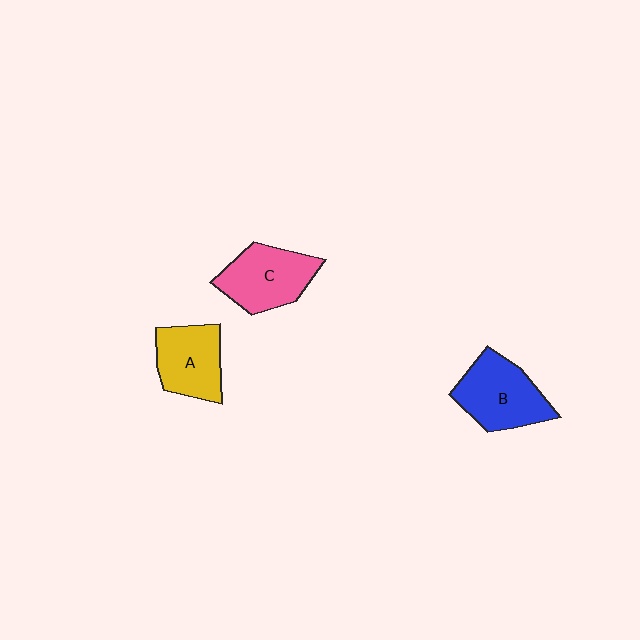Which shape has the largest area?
Shape B (blue).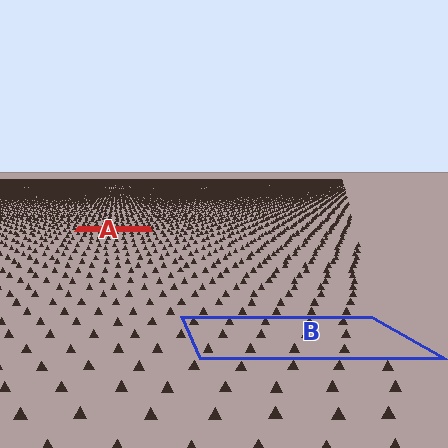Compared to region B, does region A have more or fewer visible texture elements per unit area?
Region A has more texture elements per unit area — they are packed more densely because it is farther away.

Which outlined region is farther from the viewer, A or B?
Region A is farther from the viewer — the texture elements inside it appear smaller and more densely packed.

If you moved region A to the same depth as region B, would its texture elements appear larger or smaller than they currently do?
They would appear larger. At a closer depth, the same texture elements are projected at a bigger on-screen size.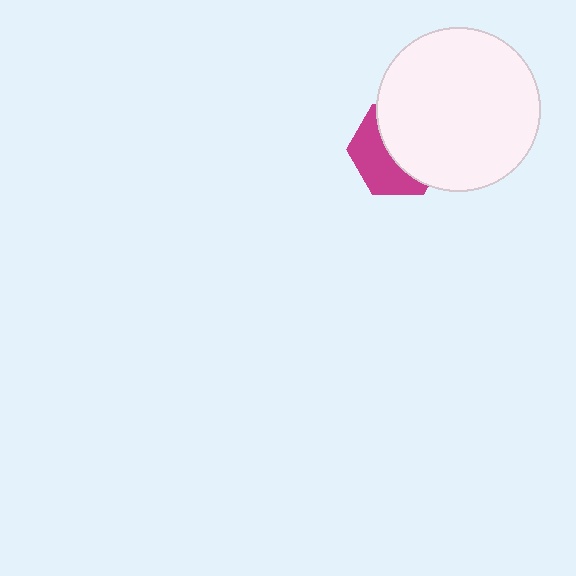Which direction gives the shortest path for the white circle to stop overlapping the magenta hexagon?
Moving toward the upper-right gives the shortest separation.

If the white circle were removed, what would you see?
You would see the complete magenta hexagon.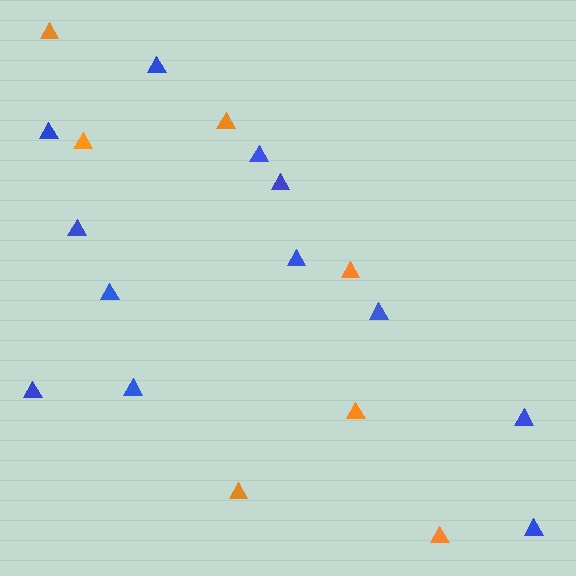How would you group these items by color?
There are 2 groups: one group of blue triangles (12) and one group of orange triangles (7).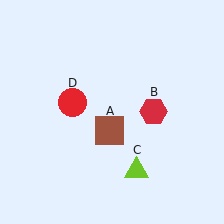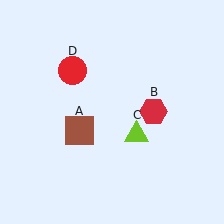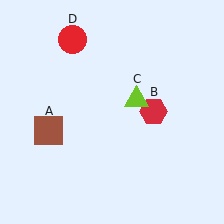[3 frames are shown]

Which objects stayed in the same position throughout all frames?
Red hexagon (object B) remained stationary.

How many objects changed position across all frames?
3 objects changed position: brown square (object A), lime triangle (object C), red circle (object D).